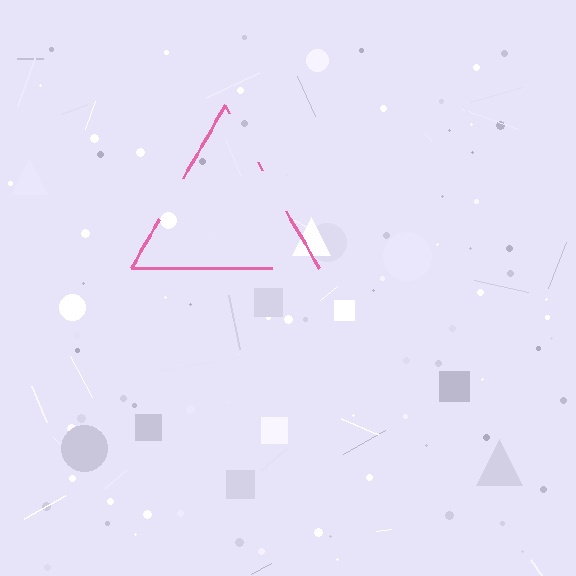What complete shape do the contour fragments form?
The contour fragments form a triangle.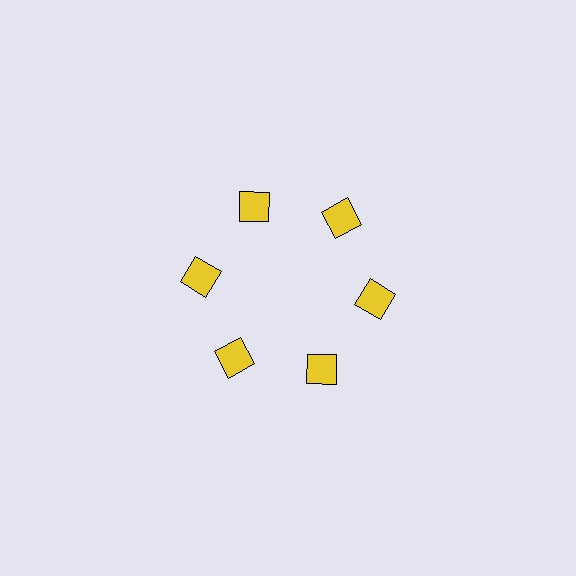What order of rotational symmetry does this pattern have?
This pattern has 6-fold rotational symmetry.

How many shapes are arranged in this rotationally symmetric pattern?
There are 6 shapes, arranged in 6 groups of 1.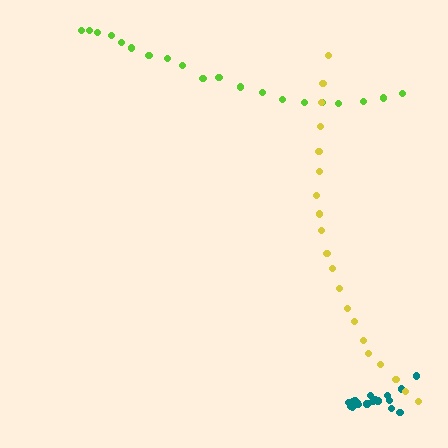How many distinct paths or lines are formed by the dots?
There are 3 distinct paths.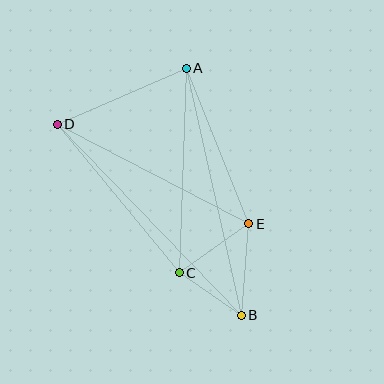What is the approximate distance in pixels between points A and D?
The distance between A and D is approximately 140 pixels.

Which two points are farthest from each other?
Points B and D are farthest from each other.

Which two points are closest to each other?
Points B and C are closest to each other.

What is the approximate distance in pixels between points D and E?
The distance between D and E is approximately 216 pixels.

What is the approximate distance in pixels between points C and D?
The distance between C and D is approximately 192 pixels.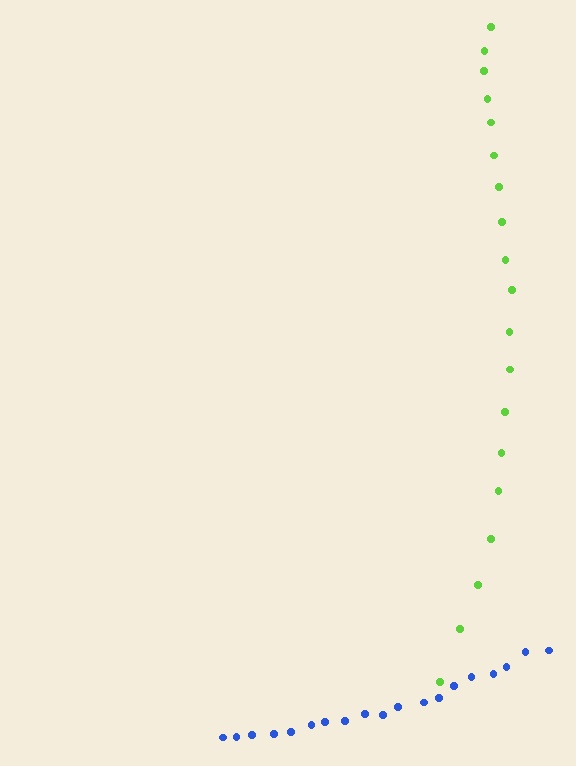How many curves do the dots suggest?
There are 2 distinct paths.